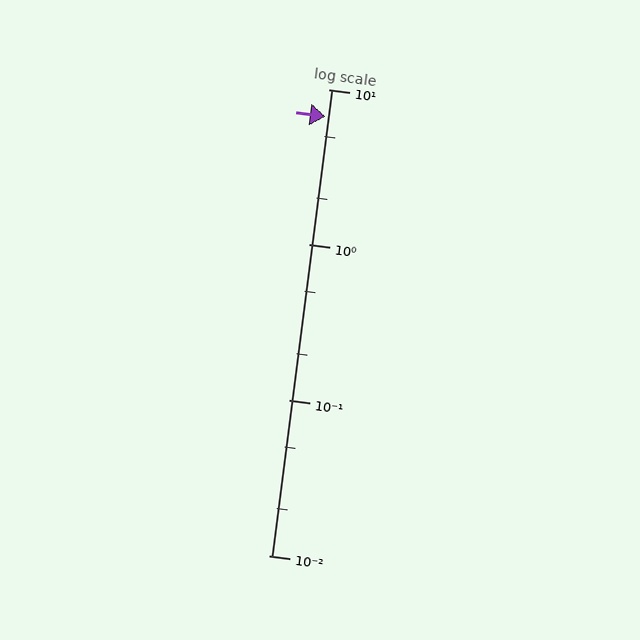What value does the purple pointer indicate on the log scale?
The pointer indicates approximately 6.7.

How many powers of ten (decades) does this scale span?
The scale spans 3 decades, from 0.01 to 10.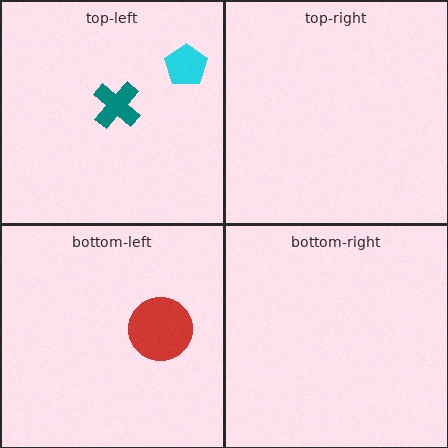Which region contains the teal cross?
The top-left region.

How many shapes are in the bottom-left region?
1.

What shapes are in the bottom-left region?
The red circle.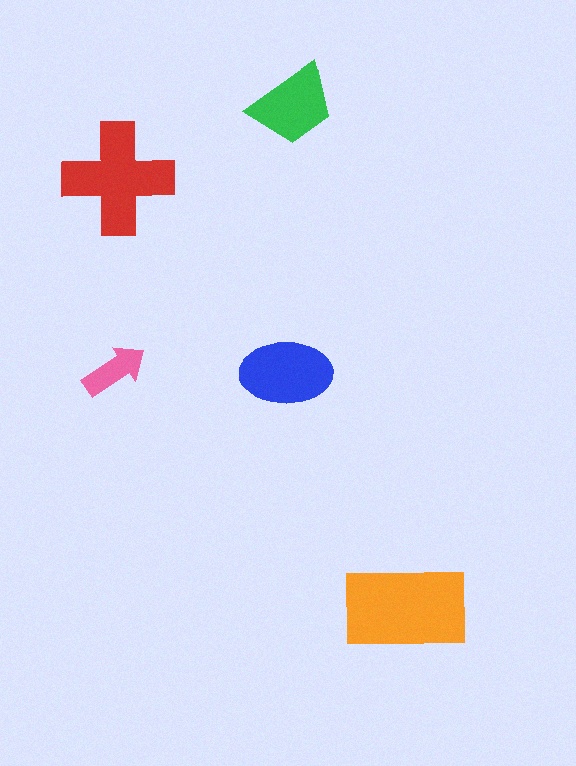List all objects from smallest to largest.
The pink arrow, the green trapezoid, the blue ellipse, the red cross, the orange rectangle.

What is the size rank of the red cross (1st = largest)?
2nd.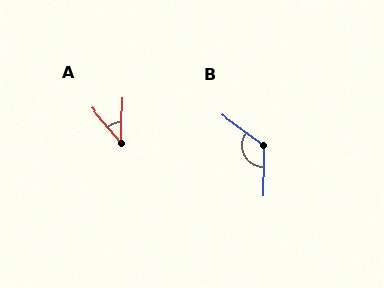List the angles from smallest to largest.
A (41°), B (127°).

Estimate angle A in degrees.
Approximately 41 degrees.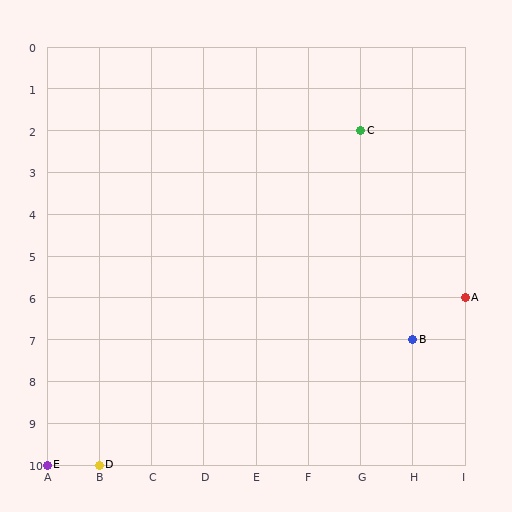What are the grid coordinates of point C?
Point C is at grid coordinates (G, 2).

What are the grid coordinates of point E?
Point E is at grid coordinates (A, 10).